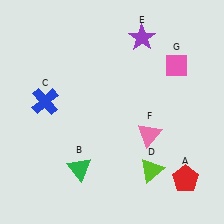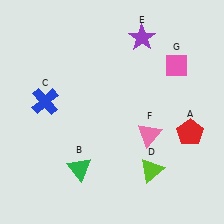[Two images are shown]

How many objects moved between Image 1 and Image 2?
1 object moved between the two images.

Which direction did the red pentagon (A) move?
The red pentagon (A) moved up.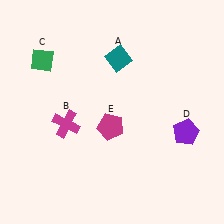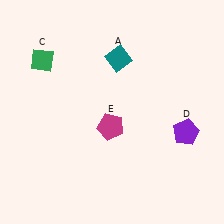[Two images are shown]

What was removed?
The magenta cross (B) was removed in Image 2.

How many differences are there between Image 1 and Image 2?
There is 1 difference between the two images.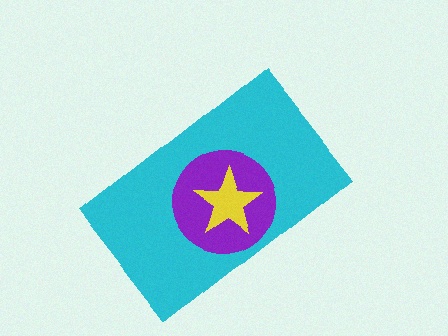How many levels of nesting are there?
3.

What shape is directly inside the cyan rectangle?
The purple circle.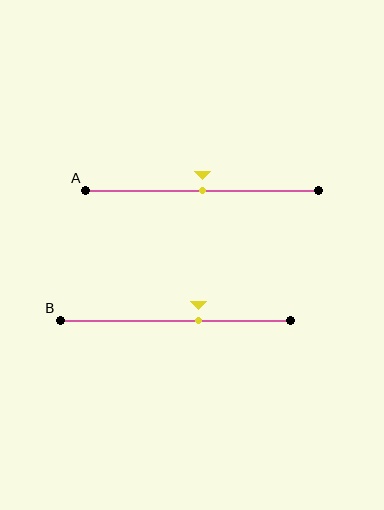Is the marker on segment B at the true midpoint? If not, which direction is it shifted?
No, the marker on segment B is shifted to the right by about 10% of the segment length.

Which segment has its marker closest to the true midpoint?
Segment A has its marker closest to the true midpoint.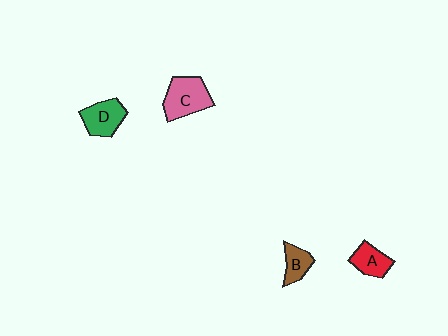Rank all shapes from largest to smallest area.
From largest to smallest: C (pink), D (green), A (red), B (brown).